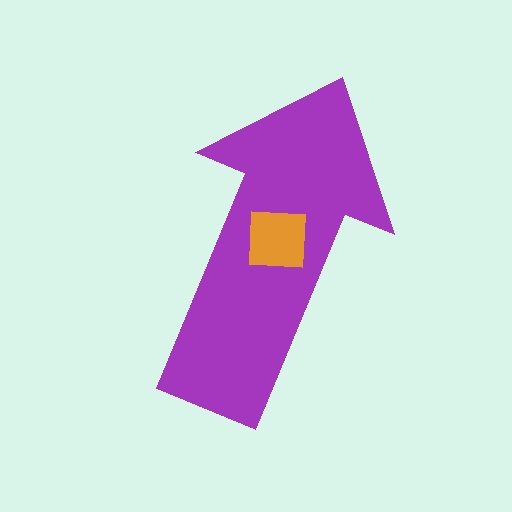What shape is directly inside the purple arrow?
The orange square.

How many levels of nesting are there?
2.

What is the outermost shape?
The purple arrow.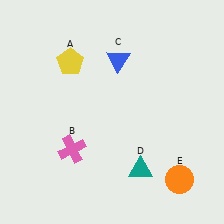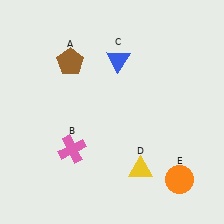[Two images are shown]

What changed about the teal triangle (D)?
In Image 1, D is teal. In Image 2, it changed to yellow.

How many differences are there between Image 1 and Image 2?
There are 2 differences between the two images.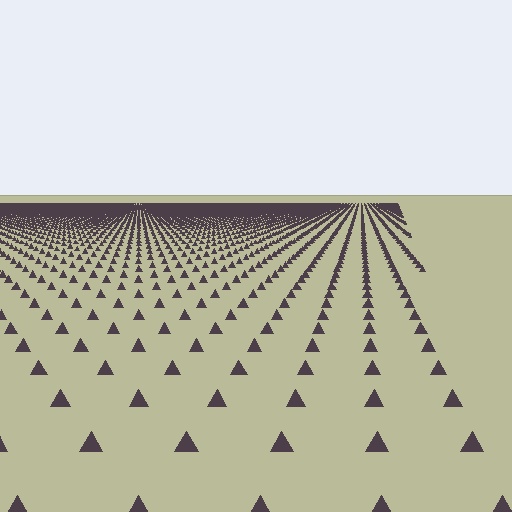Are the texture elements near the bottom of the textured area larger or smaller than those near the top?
Larger. Near the bottom, elements are closer to the viewer and appear at a bigger on-screen size.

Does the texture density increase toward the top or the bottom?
Density increases toward the top.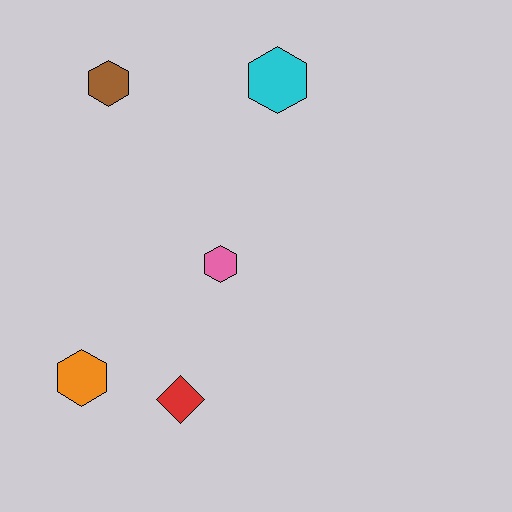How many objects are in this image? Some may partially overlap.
There are 5 objects.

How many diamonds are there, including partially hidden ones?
There is 1 diamond.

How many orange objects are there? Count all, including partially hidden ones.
There is 1 orange object.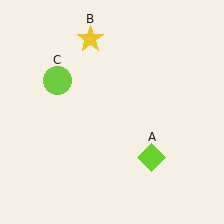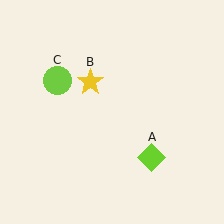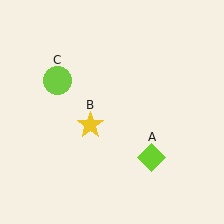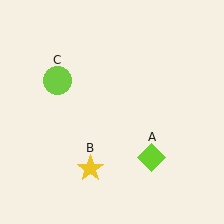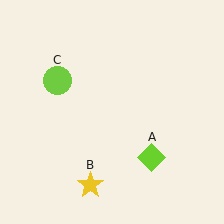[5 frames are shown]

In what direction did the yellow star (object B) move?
The yellow star (object B) moved down.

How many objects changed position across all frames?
1 object changed position: yellow star (object B).